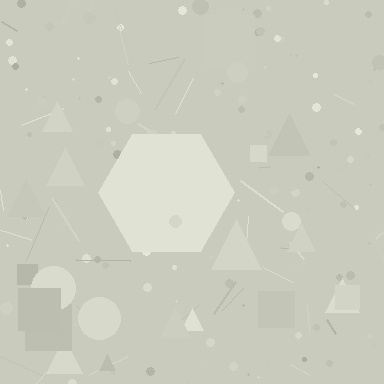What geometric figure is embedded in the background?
A hexagon is embedded in the background.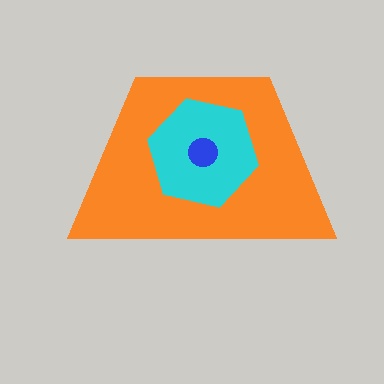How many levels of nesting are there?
3.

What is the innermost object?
The blue circle.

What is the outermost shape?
The orange trapezoid.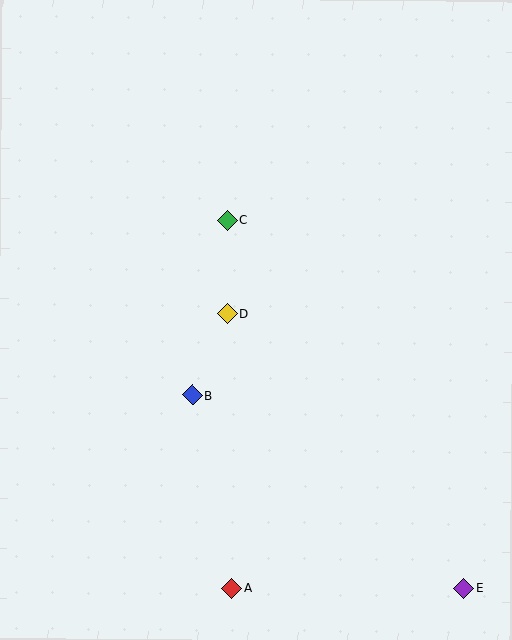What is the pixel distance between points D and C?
The distance between D and C is 94 pixels.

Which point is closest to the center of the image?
Point D at (227, 314) is closest to the center.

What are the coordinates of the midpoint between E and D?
The midpoint between E and D is at (345, 451).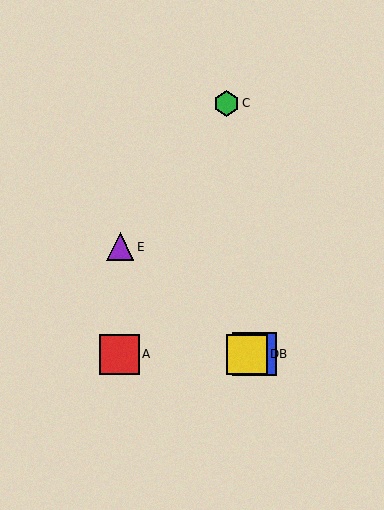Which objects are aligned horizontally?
Objects A, B, D are aligned horizontally.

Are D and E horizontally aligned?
No, D is at y≈354 and E is at y≈247.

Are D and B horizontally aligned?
Yes, both are at y≈354.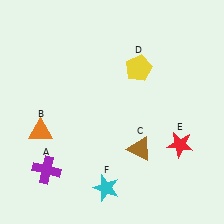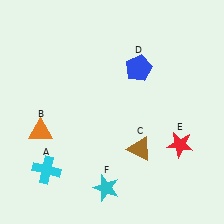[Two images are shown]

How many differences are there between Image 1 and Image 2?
There are 2 differences between the two images.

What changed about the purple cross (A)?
In Image 1, A is purple. In Image 2, it changed to cyan.